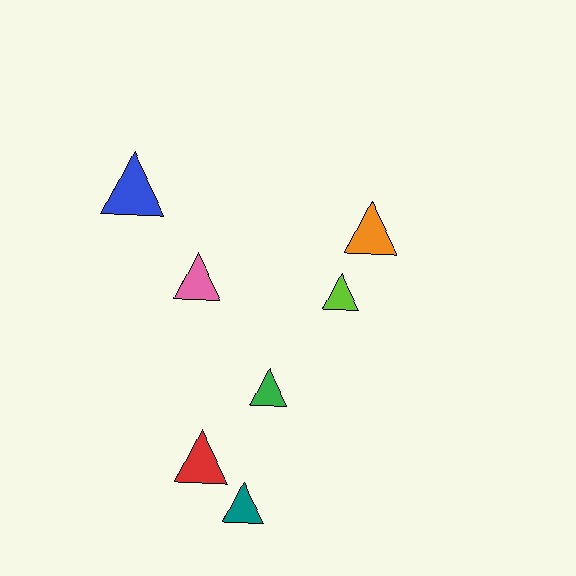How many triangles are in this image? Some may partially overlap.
There are 7 triangles.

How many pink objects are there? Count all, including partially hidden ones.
There is 1 pink object.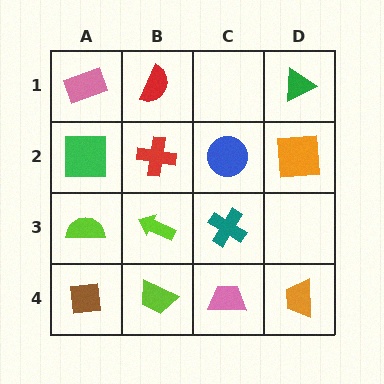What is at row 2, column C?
A blue circle.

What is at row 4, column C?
A pink trapezoid.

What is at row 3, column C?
A teal cross.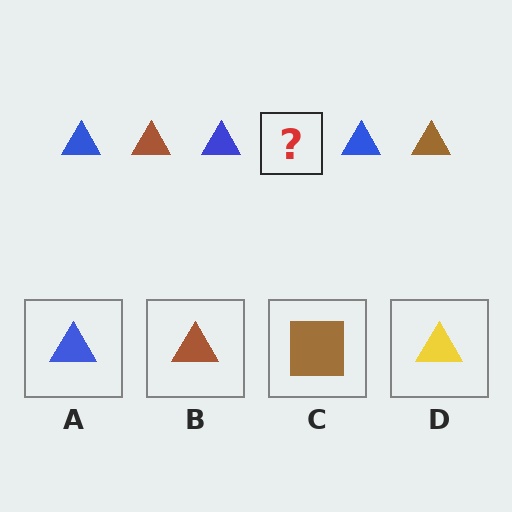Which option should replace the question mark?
Option B.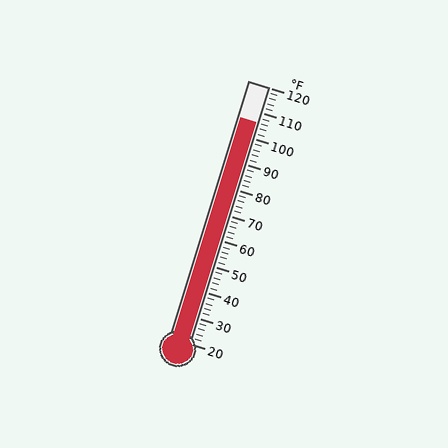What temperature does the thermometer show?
The thermometer shows approximately 106°F.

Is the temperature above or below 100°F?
The temperature is above 100°F.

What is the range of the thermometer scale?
The thermometer scale ranges from 20°F to 120°F.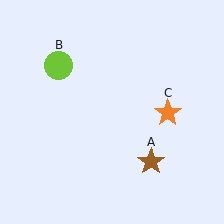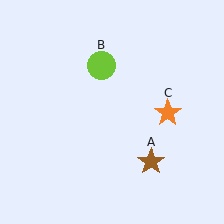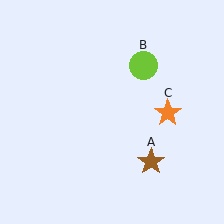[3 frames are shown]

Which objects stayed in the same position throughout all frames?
Brown star (object A) and orange star (object C) remained stationary.